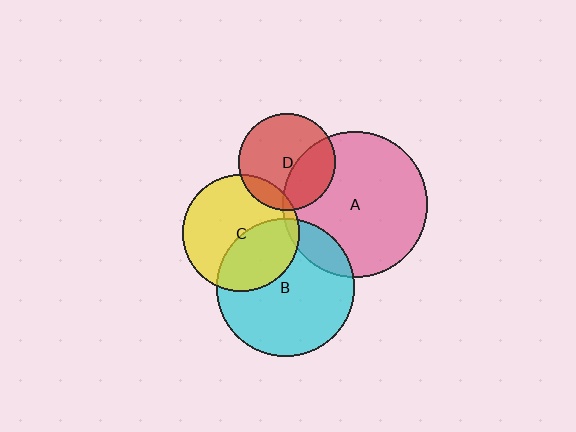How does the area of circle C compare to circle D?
Approximately 1.5 times.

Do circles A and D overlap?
Yes.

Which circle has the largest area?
Circle A (pink).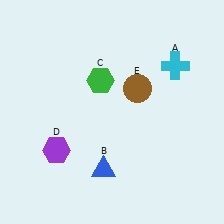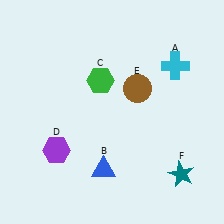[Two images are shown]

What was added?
A teal star (F) was added in Image 2.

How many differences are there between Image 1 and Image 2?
There is 1 difference between the two images.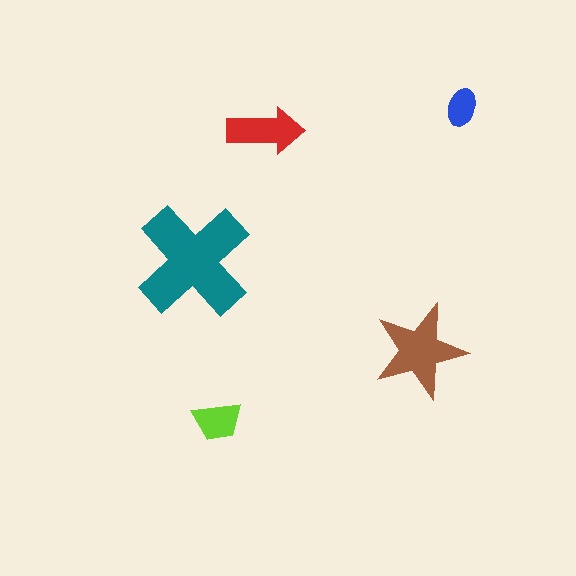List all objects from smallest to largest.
The blue ellipse, the lime trapezoid, the red arrow, the brown star, the teal cross.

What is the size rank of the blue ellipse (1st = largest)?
5th.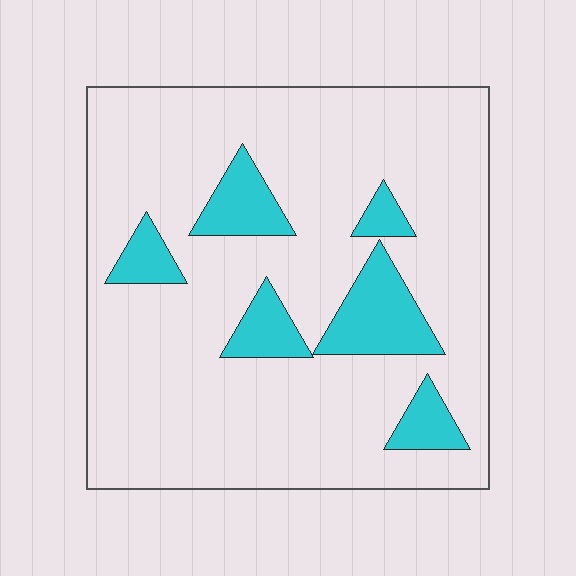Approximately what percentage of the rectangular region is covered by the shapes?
Approximately 15%.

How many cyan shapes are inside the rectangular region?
6.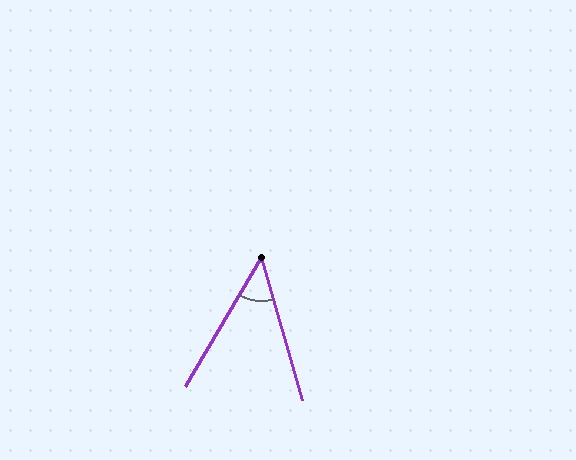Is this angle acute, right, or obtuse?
It is acute.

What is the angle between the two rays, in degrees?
Approximately 46 degrees.